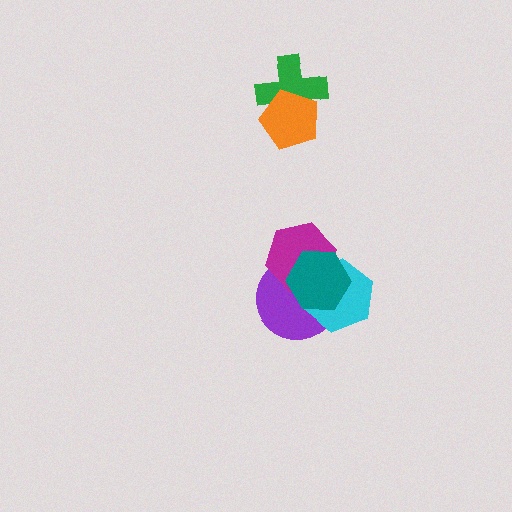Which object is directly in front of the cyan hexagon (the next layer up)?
The magenta hexagon is directly in front of the cyan hexagon.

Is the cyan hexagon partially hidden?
Yes, it is partially covered by another shape.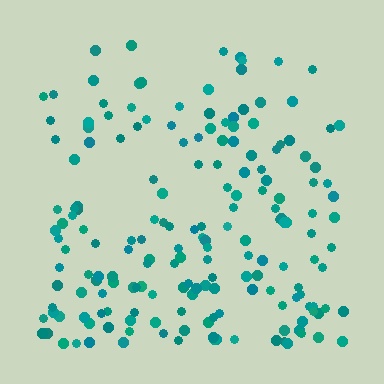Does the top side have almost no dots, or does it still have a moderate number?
Still a moderate number, just noticeably fewer than the bottom.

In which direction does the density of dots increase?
From top to bottom, with the bottom side densest.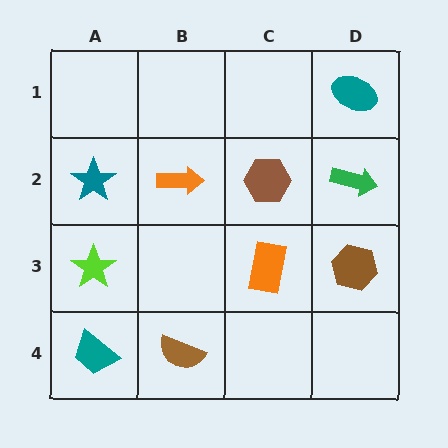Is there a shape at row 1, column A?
No, that cell is empty.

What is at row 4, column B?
A brown semicircle.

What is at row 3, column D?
A brown hexagon.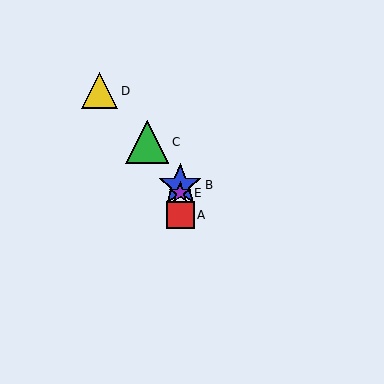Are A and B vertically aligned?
Yes, both are at x≈180.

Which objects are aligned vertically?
Objects A, B, E are aligned vertically.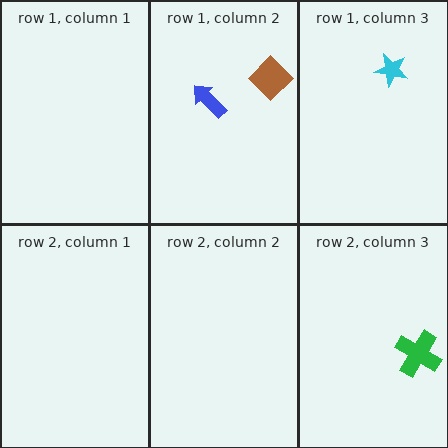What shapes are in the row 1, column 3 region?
The cyan star.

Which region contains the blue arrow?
The row 1, column 2 region.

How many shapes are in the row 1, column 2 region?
2.